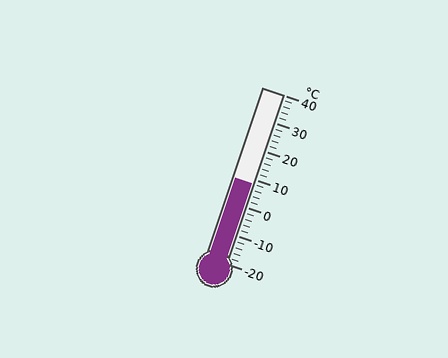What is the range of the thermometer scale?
The thermometer scale ranges from -20°C to 40°C.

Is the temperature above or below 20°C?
The temperature is below 20°C.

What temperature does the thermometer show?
The thermometer shows approximately 8°C.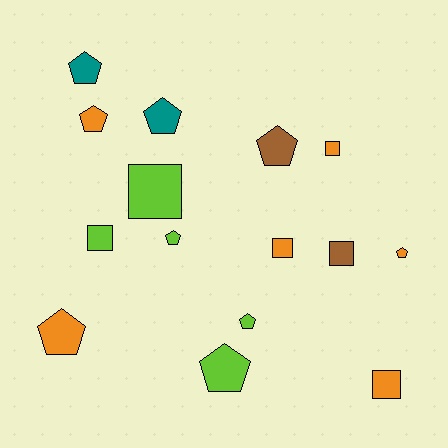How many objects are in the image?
There are 15 objects.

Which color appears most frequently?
Orange, with 6 objects.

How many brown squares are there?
There is 1 brown square.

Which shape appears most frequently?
Pentagon, with 9 objects.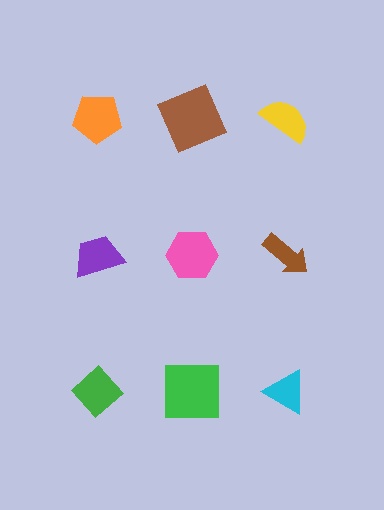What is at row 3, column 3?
A cyan triangle.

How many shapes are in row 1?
3 shapes.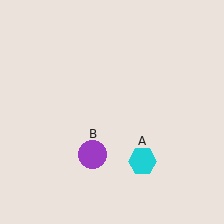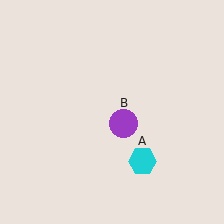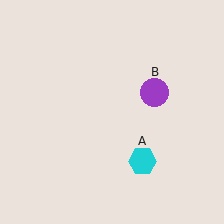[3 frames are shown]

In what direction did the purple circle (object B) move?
The purple circle (object B) moved up and to the right.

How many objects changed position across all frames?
1 object changed position: purple circle (object B).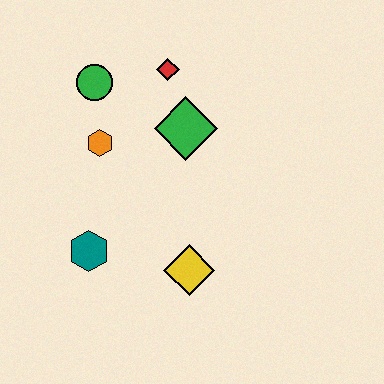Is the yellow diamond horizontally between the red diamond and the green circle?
No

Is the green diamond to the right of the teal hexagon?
Yes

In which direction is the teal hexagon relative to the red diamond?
The teal hexagon is below the red diamond.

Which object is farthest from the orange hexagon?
The yellow diamond is farthest from the orange hexagon.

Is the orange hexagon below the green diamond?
Yes